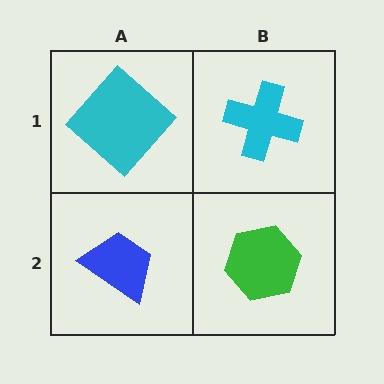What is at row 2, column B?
A green hexagon.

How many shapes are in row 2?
2 shapes.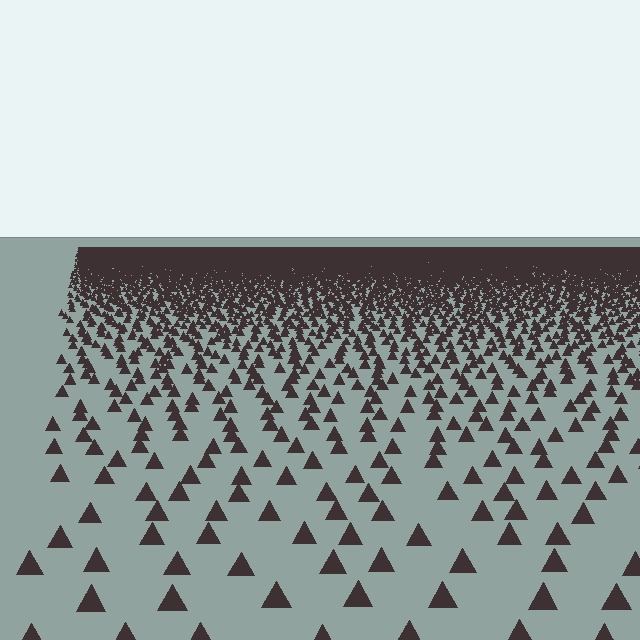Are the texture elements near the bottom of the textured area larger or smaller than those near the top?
Larger. Near the bottom, elements are closer to the viewer and appear at a bigger on-screen size.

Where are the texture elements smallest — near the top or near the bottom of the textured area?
Near the top.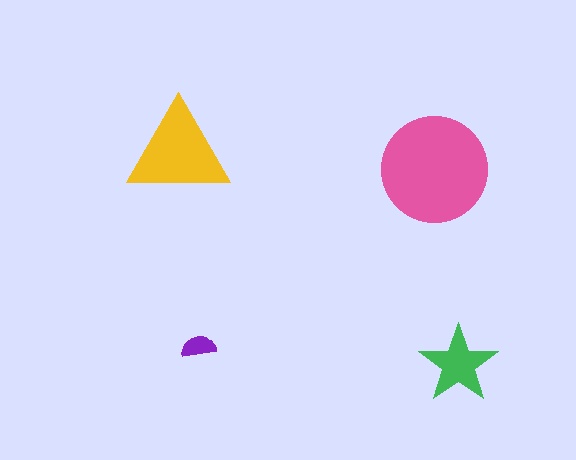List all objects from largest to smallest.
The pink circle, the yellow triangle, the green star, the purple semicircle.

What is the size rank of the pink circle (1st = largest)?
1st.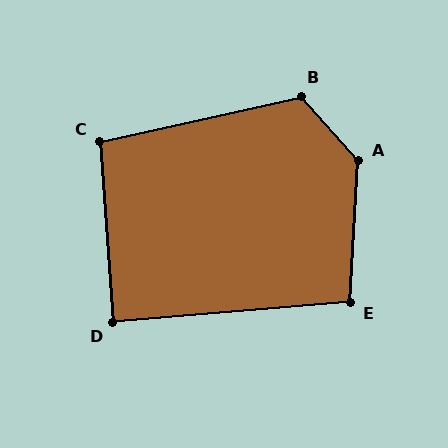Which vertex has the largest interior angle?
A, at approximately 135 degrees.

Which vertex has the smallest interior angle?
D, at approximately 89 degrees.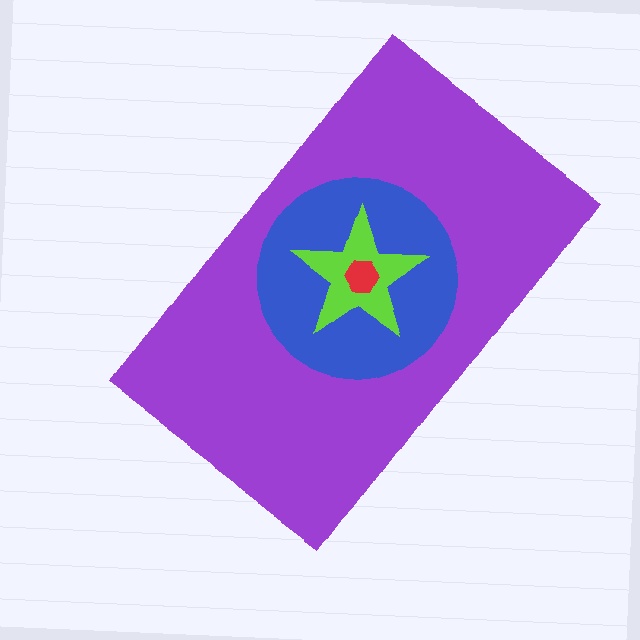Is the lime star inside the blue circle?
Yes.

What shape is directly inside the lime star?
The red hexagon.